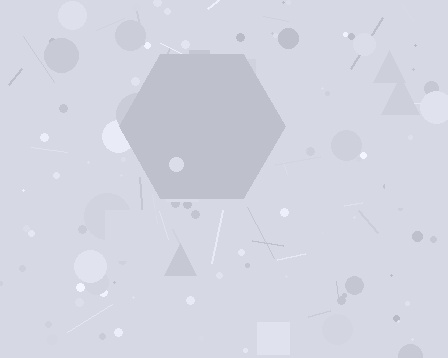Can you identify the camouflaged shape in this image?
The camouflaged shape is a hexagon.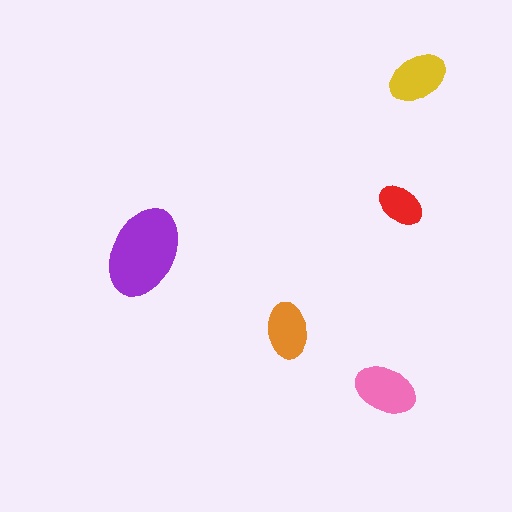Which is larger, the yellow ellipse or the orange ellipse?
The yellow one.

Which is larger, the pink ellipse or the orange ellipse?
The pink one.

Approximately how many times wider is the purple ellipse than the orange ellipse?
About 1.5 times wider.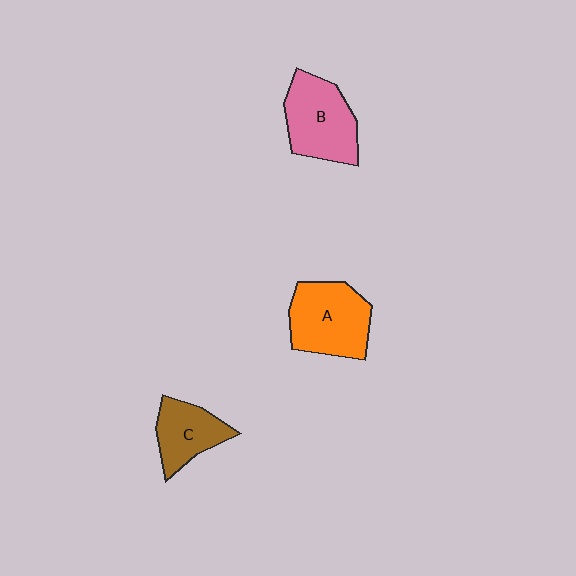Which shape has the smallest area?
Shape C (brown).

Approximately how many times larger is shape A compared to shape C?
Approximately 1.4 times.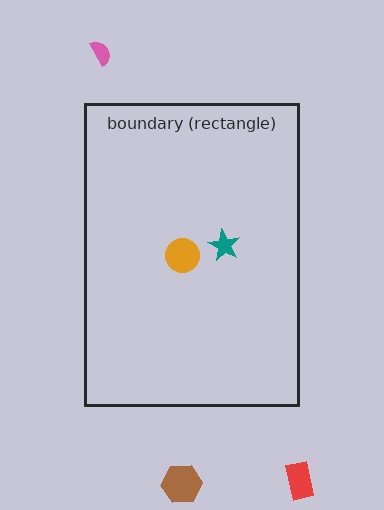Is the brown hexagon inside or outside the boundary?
Outside.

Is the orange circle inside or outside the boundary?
Inside.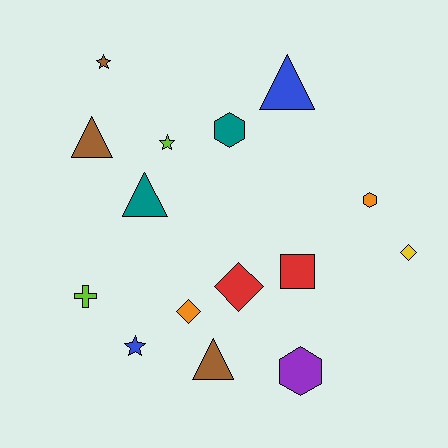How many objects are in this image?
There are 15 objects.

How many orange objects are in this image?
There are 2 orange objects.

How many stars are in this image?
There are 3 stars.